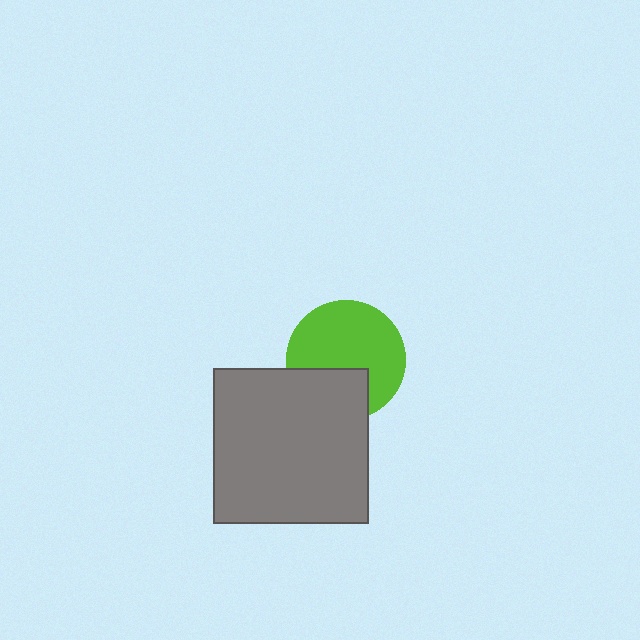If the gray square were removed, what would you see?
You would see the complete lime circle.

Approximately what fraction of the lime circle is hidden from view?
Roughly 32% of the lime circle is hidden behind the gray square.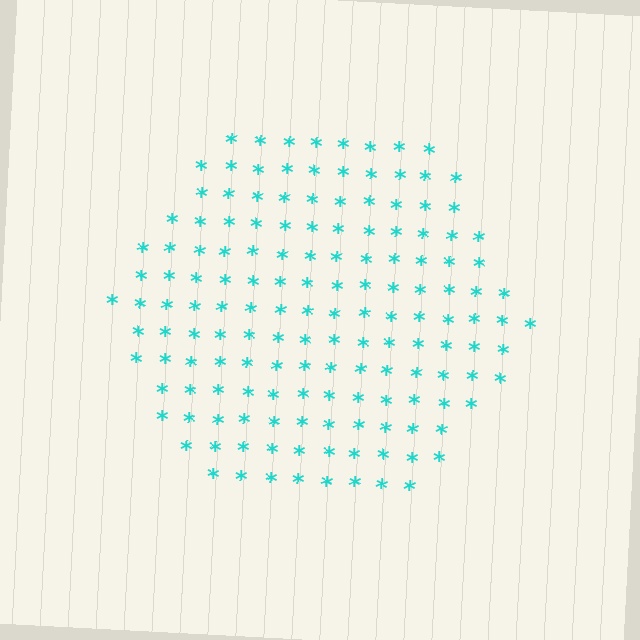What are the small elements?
The small elements are asterisks.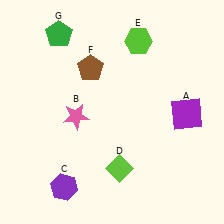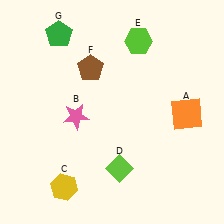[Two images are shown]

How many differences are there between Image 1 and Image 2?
There are 2 differences between the two images.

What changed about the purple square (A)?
In Image 1, A is purple. In Image 2, it changed to orange.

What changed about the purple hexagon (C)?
In Image 1, C is purple. In Image 2, it changed to yellow.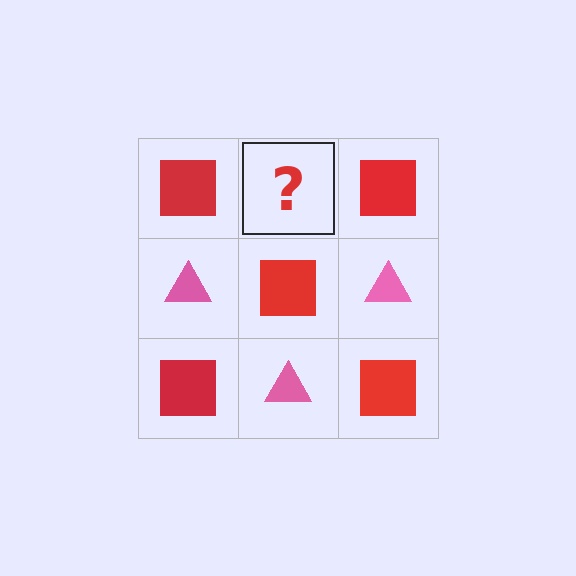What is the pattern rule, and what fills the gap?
The rule is that it alternates red square and pink triangle in a checkerboard pattern. The gap should be filled with a pink triangle.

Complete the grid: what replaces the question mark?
The question mark should be replaced with a pink triangle.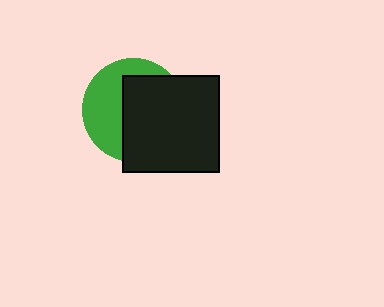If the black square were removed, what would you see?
You would see the complete green circle.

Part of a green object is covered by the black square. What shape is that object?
It is a circle.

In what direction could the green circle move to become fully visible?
The green circle could move left. That would shift it out from behind the black square entirely.